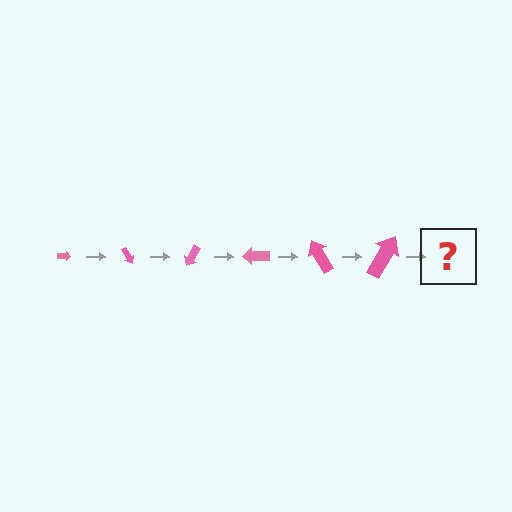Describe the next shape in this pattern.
It should be an arrow, larger than the previous one and rotated 360 degrees from the start.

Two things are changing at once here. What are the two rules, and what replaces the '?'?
The two rules are that the arrow grows larger each step and it rotates 60 degrees each step. The '?' should be an arrow, larger than the previous one and rotated 360 degrees from the start.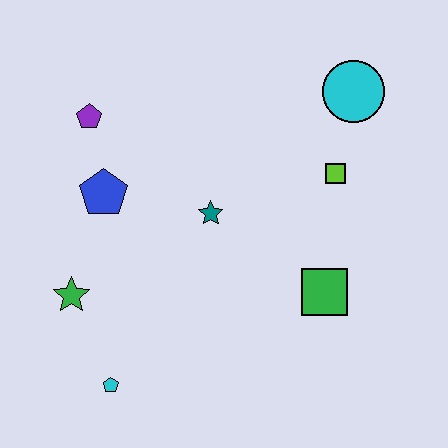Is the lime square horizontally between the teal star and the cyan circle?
Yes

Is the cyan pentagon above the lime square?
No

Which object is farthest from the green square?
The purple pentagon is farthest from the green square.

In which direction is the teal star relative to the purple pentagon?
The teal star is to the right of the purple pentagon.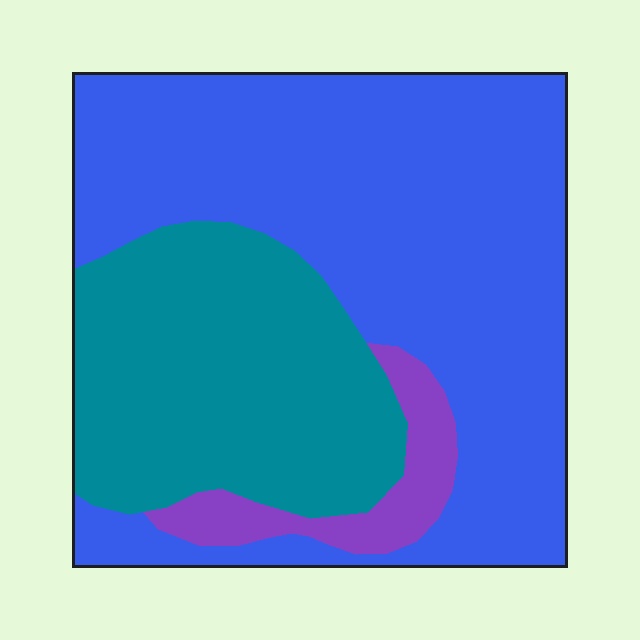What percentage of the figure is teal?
Teal covers about 35% of the figure.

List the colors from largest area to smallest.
From largest to smallest: blue, teal, purple.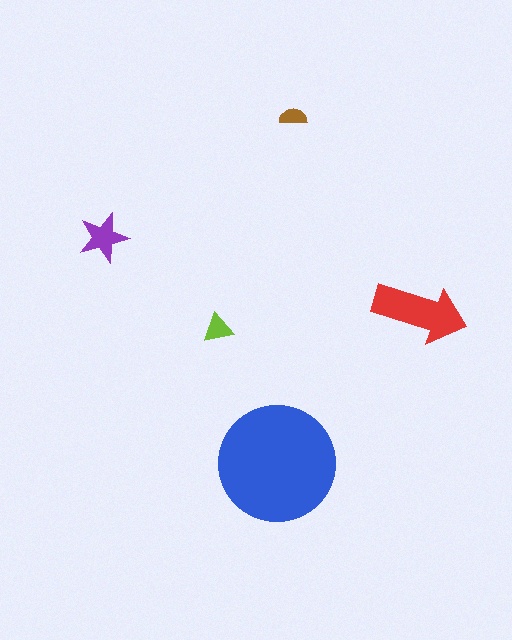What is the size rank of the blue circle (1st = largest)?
1st.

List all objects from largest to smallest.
The blue circle, the red arrow, the purple star, the lime triangle, the brown semicircle.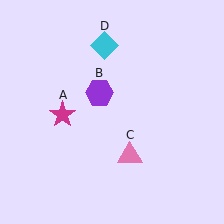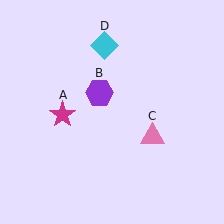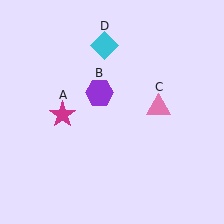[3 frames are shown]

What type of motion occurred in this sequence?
The pink triangle (object C) rotated counterclockwise around the center of the scene.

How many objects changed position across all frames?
1 object changed position: pink triangle (object C).